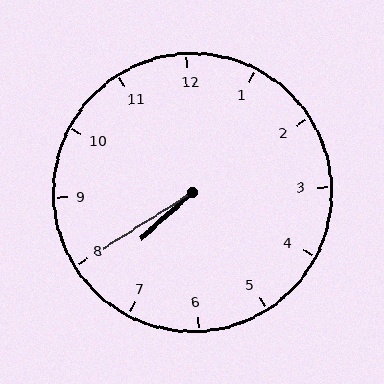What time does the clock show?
7:40.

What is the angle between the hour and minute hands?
Approximately 10 degrees.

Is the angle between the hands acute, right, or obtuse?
It is acute.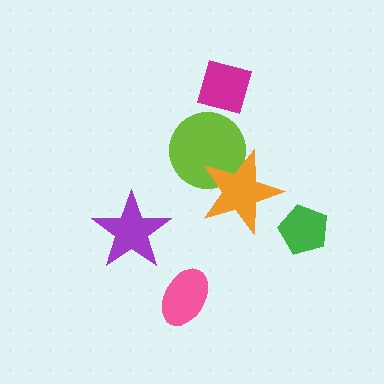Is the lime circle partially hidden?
Yes, it is partially covered by another shape.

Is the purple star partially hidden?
No, no other shape covers it.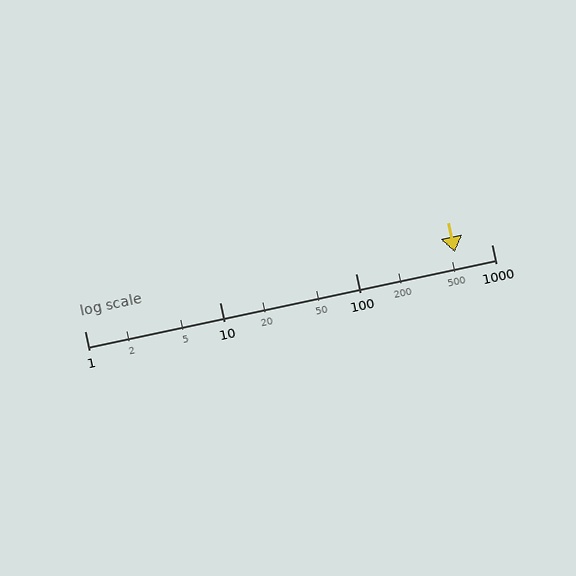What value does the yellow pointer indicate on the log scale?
The pointer indicates approximately 540.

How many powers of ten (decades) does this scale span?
The scale spans 3 decades, from 1 to 1000.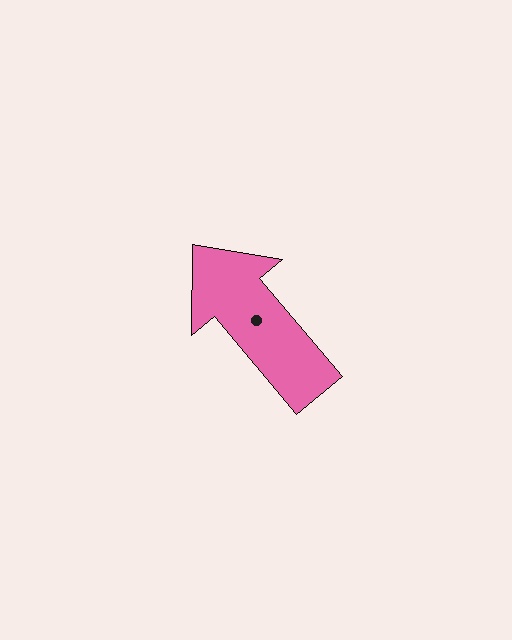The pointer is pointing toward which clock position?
Roughly 11 o'clock.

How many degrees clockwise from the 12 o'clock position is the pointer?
Approximately 320 degrees.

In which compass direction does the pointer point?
Northwest.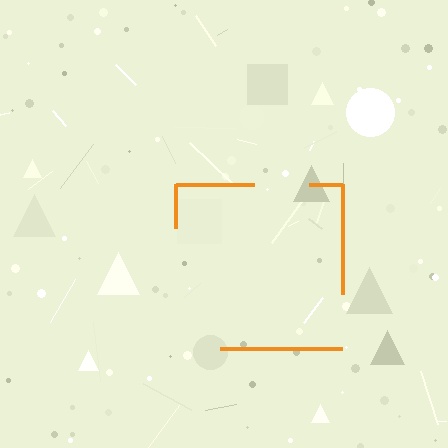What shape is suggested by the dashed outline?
The dashed outline suggests a square.